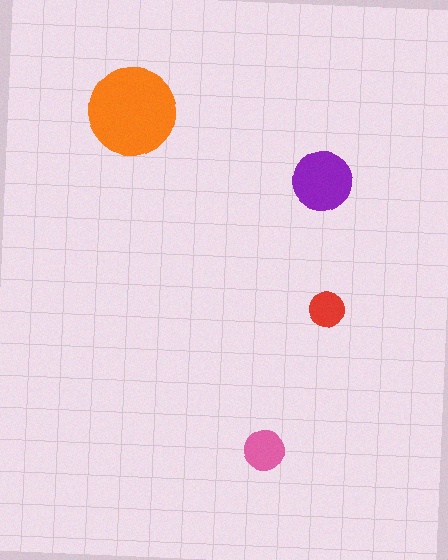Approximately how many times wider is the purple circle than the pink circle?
About 1.5 times wider.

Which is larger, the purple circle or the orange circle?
The orange one.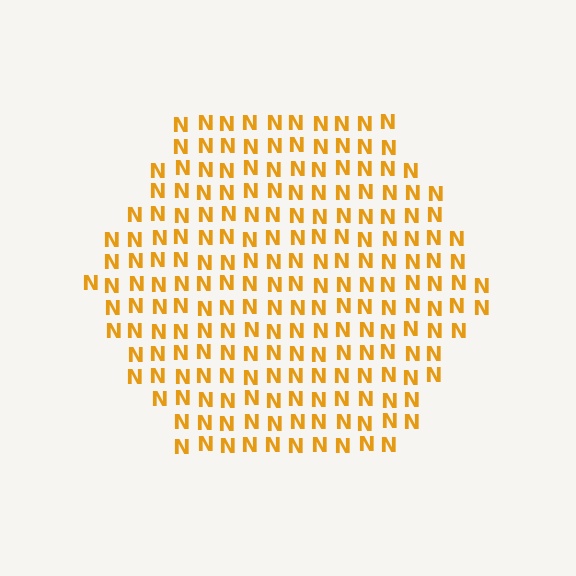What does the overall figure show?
The overall figure shows a hexagon.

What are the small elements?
The small elements are letter N's.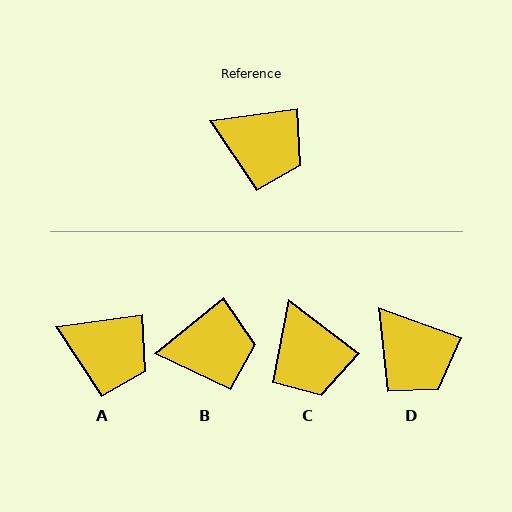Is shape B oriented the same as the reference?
No, it is off by about 31 degrees.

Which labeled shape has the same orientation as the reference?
A.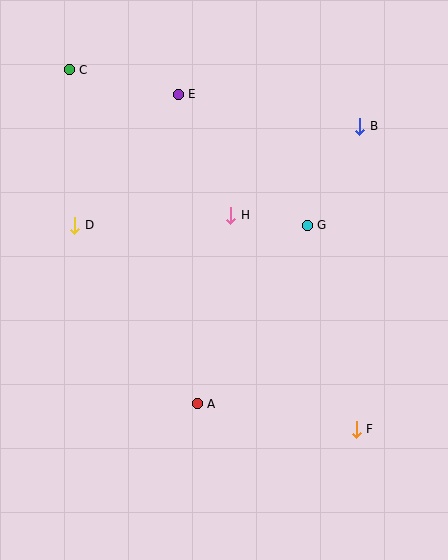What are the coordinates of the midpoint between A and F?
The midpoint between A and F is at (277, 416).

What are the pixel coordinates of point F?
Point F is at (356, 429).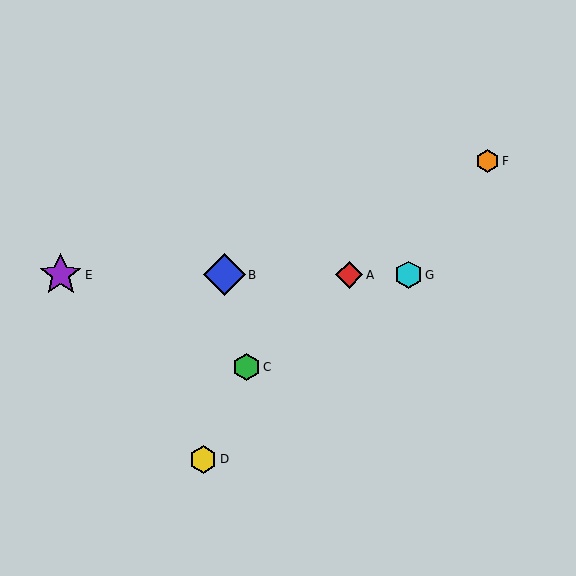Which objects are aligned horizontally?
Objects A, B, E, G are aligned horizontally.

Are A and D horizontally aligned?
No, A is at y≈275 and D is at y≈459.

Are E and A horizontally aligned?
Yes, both are at y≈275.